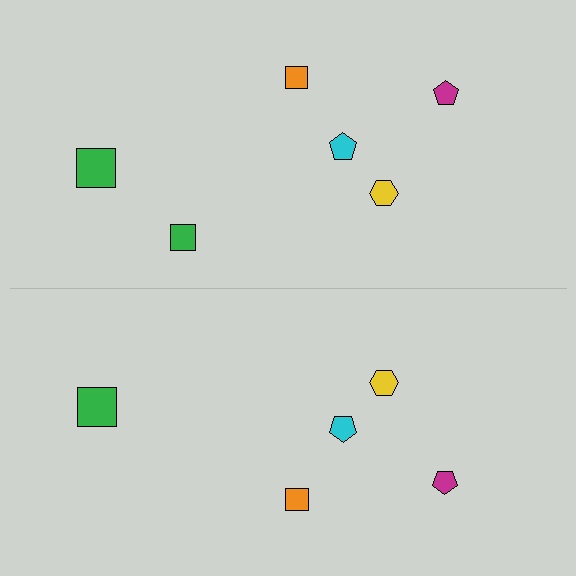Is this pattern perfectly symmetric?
No, the pattern is not perfectly symmetric. A green square is missing from the bottom side.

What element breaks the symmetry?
A green square is missing from the bottom side.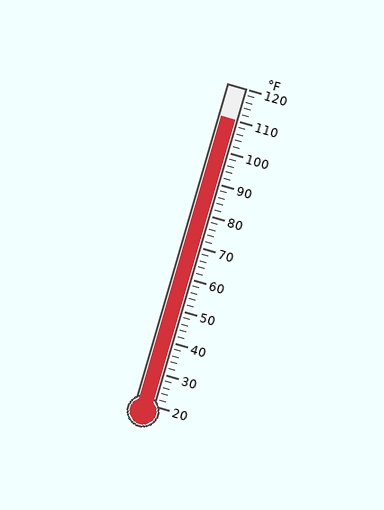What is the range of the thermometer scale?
The thermometer scale ranges from 20°F to 120°F.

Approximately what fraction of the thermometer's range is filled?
The thermometer is filled to approximately 90% of its range.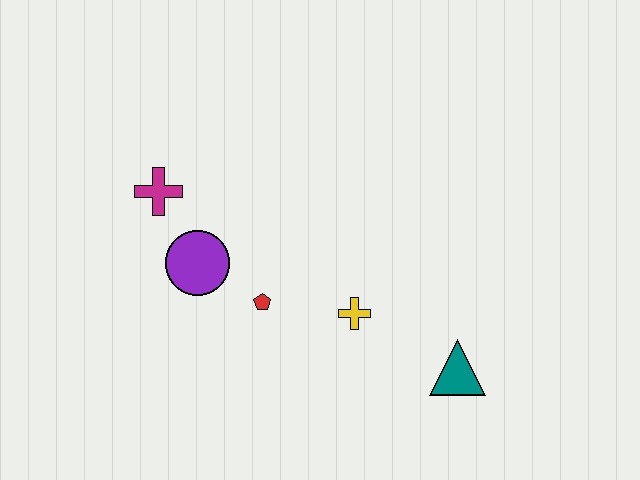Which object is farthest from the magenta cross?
The teal triangle is farthest from the magenta cross.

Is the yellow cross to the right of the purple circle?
Yes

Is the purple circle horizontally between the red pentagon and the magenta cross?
Yes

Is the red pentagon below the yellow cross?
No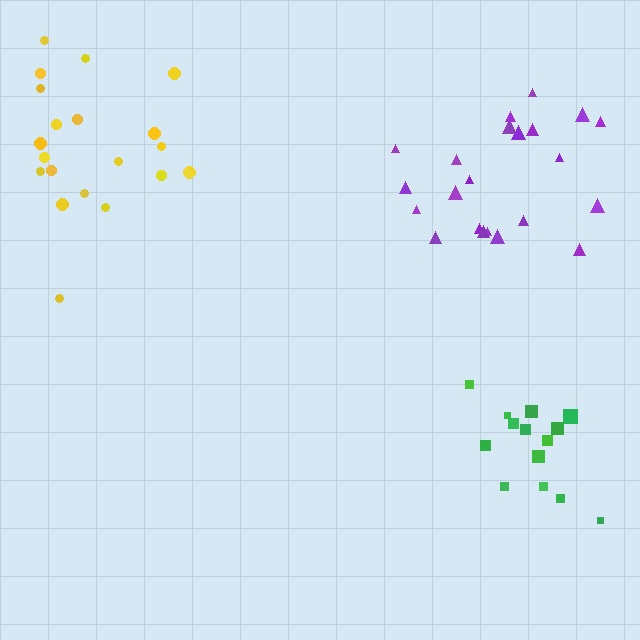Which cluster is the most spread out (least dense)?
Purple.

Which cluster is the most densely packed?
Green.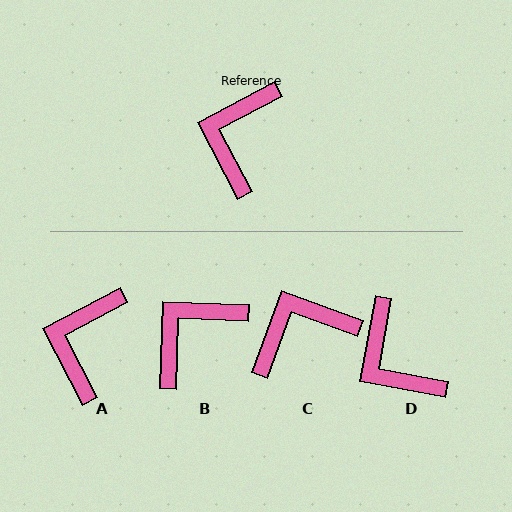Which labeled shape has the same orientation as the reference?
A.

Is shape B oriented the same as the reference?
No, it is off by about 29 degrees.